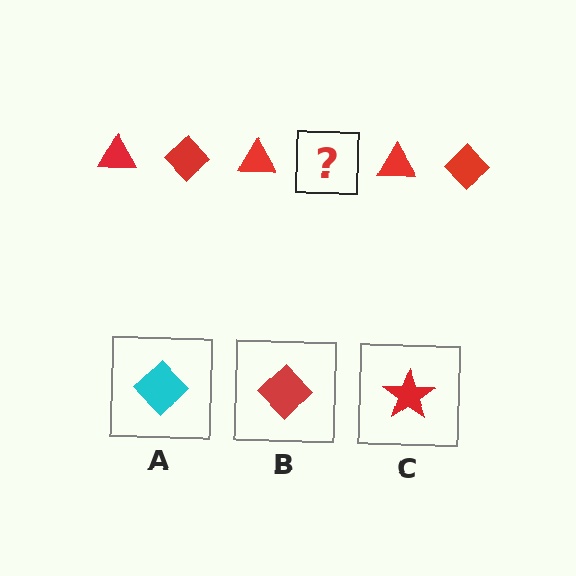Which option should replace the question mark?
Option B.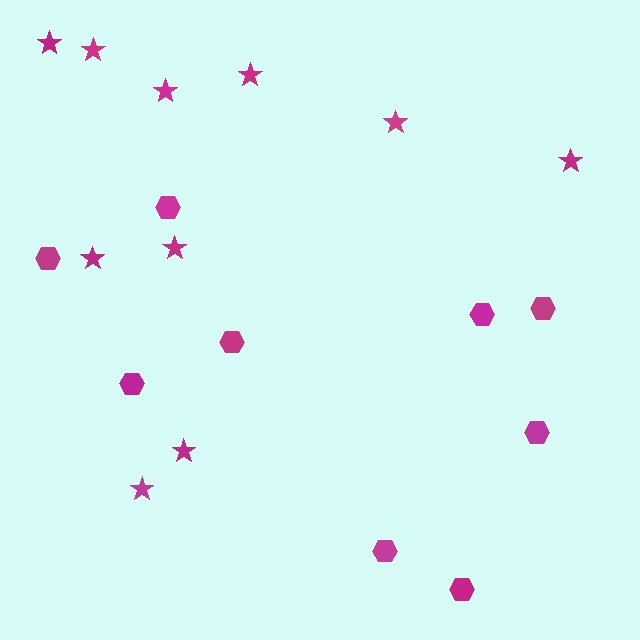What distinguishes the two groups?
There are 2 groups: one group of hexagons (9) and one group of stars (10).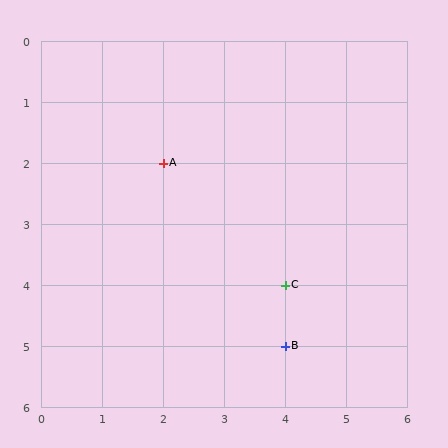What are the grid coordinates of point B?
Point B is at grid coordinates (4, 5).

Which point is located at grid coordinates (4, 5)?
Point B is at (4, 5).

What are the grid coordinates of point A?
Point A is at grid coordinates (2, 2).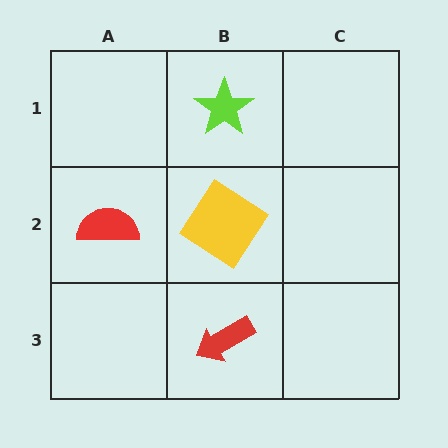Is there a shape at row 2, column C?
No, that cell is empty.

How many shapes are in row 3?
1 shape.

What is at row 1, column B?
A lime star.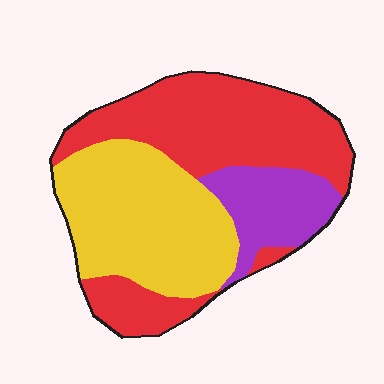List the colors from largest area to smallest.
From largest to smallest: red, yellow, purple.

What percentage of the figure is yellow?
Yellow takes up about three eighths (3/8) of the figure.